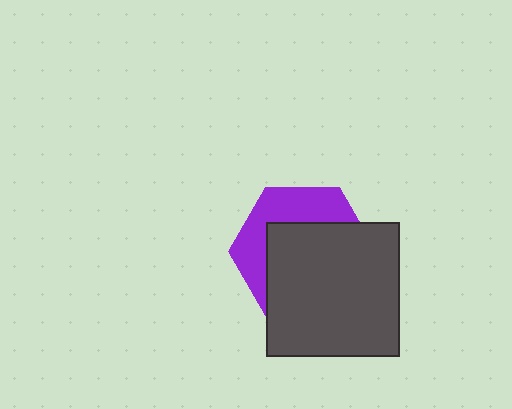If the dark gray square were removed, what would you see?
You would see the complete purple hexagon.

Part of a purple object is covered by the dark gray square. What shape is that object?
It is a hexagon.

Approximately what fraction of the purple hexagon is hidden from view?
Roughly 63% of the purple hexagon is hidden behind the dark gray square.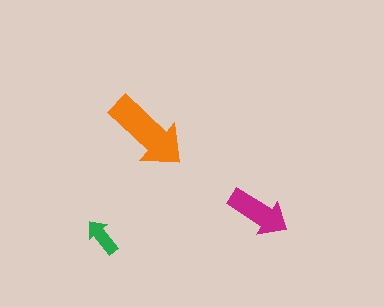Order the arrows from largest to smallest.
the orange one, the magenta one, the green one.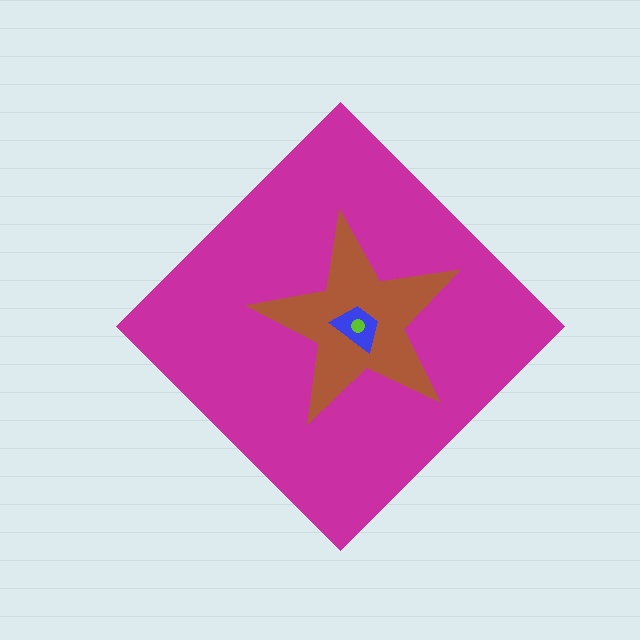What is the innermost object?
The lime circle.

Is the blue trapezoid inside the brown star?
Yes.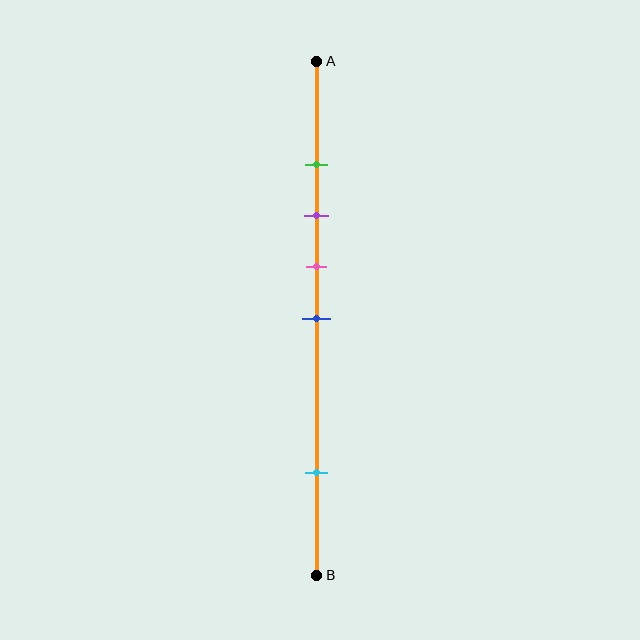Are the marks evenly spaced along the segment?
No, the marks are not evenly spaced.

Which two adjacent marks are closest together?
The green and purple marks are the closest adjacent pair.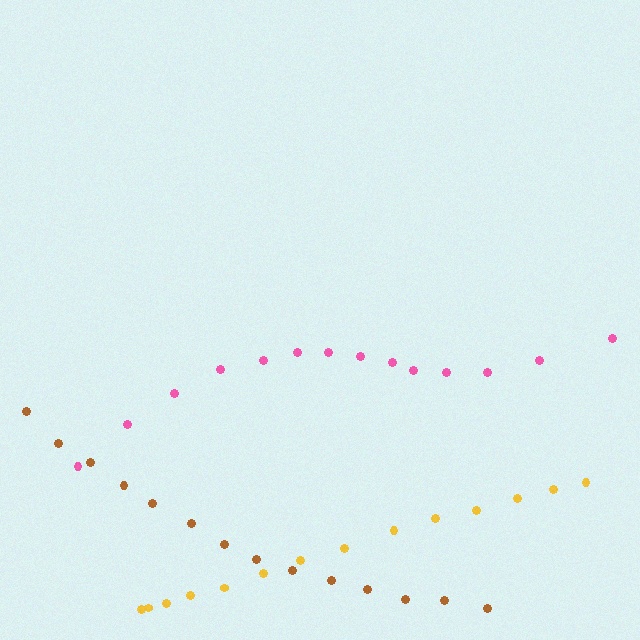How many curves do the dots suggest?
There are 3 distinct paths.